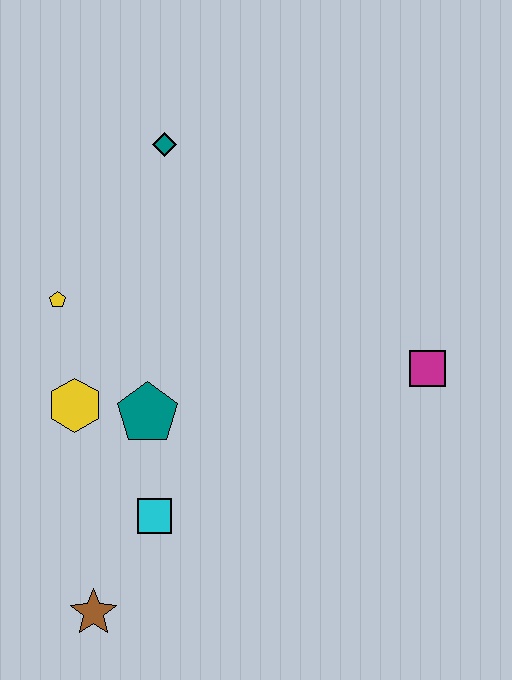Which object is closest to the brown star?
The cyan square is closest to the brown star.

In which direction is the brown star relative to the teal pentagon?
The brown star is below the teal pentagon.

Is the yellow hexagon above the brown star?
Yes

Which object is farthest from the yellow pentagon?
The magenta square is farthest from the yellow pentagon.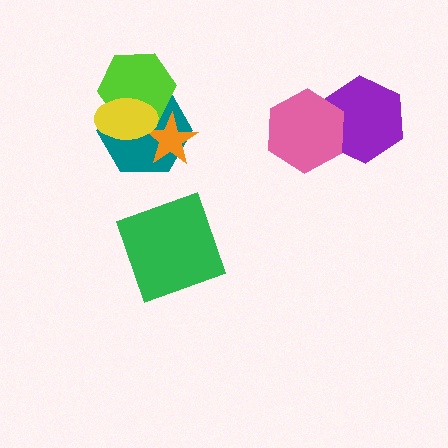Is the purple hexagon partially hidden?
Yes, it is partially covered by another shape.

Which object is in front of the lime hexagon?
The yellow ellipse is in front of the lime hexagon.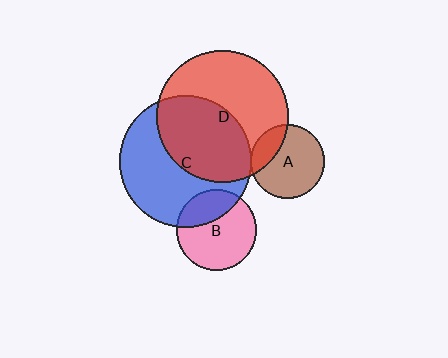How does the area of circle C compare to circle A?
Approximately 3.2 times.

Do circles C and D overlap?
Yes.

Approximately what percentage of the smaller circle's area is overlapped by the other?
Approximately 45%.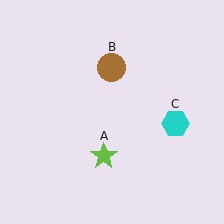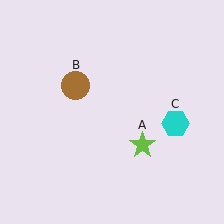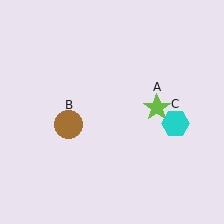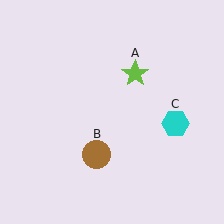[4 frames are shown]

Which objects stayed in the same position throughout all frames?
Cyan hexagon (object C) remained stationary.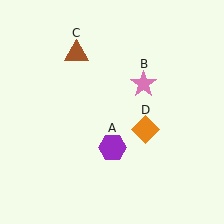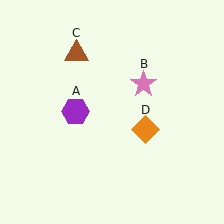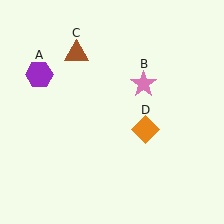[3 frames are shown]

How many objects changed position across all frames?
1 object changed position: purple hexagon (object A).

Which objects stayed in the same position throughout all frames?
Pink star (object B) and brown triangle (object C) and orange diamond (object D) remained stationary.